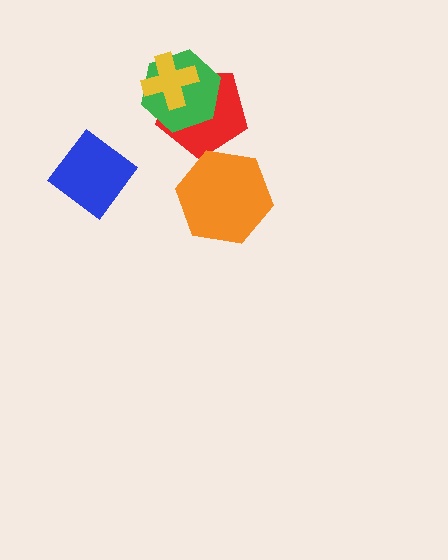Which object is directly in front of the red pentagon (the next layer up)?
The green hexagon is directly in front of the red pentagon.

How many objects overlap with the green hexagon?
2 objects overlap with the green hexagon.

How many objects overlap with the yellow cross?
2 objects overlap with the yellow cross.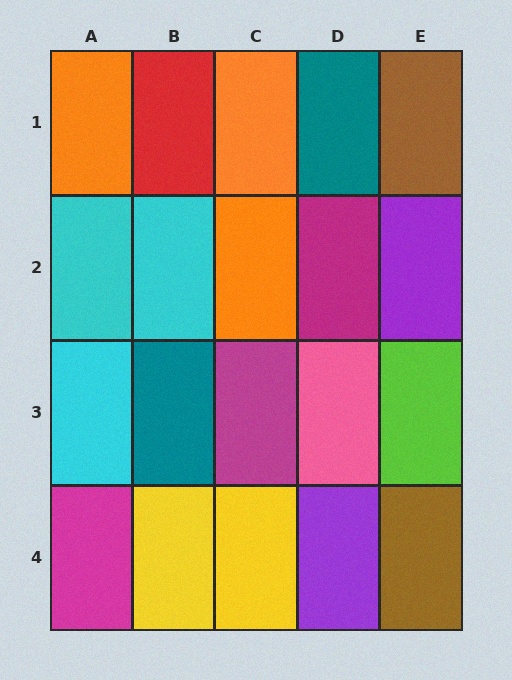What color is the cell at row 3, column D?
Pink.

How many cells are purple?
2 cells are purple.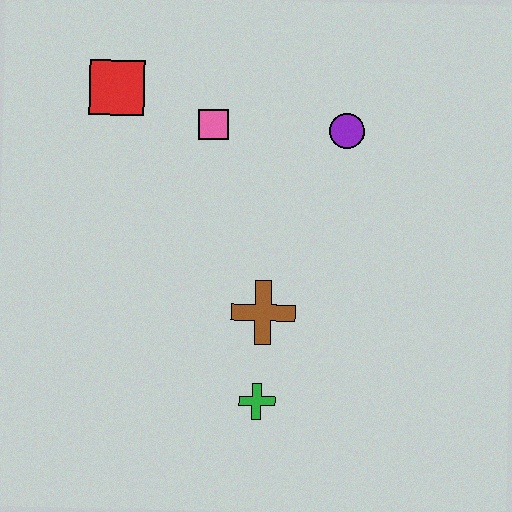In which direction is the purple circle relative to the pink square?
The purple circle is to the right of the pink square.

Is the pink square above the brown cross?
Yes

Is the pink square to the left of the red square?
No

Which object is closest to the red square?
The pink square is closest to the red square.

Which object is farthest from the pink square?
The green cross is farthest from the pink square.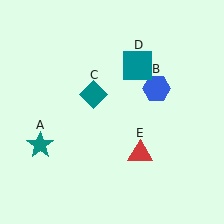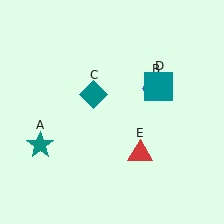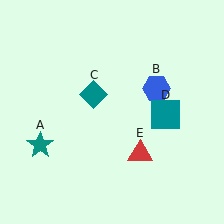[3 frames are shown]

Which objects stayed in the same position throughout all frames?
Teal star (object A) and blue hexagon (object B) and teal diamond (object C) and red triangle (object E) remained stationary.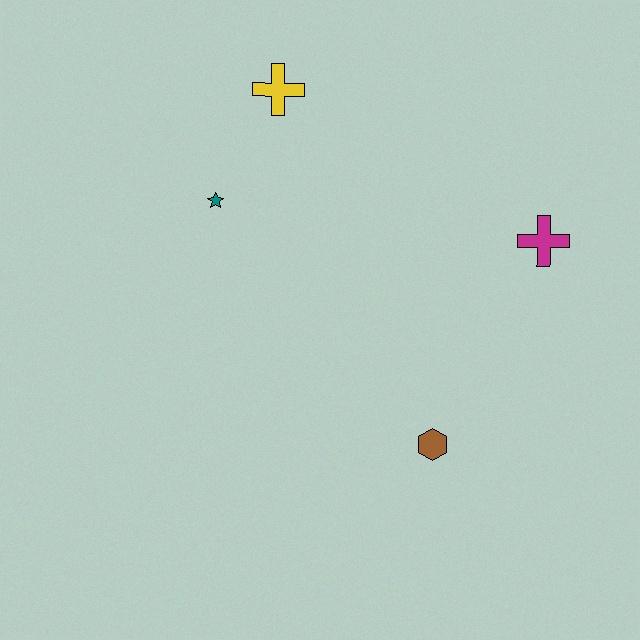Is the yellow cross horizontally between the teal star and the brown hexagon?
Yes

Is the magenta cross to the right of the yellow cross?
Yes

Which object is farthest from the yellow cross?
The brown hexagon is farthest from the yellow cross.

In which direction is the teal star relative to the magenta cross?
The teal star is to the left of the magenta cross.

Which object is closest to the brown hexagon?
The magenta cross is closest to the brown hexagon.